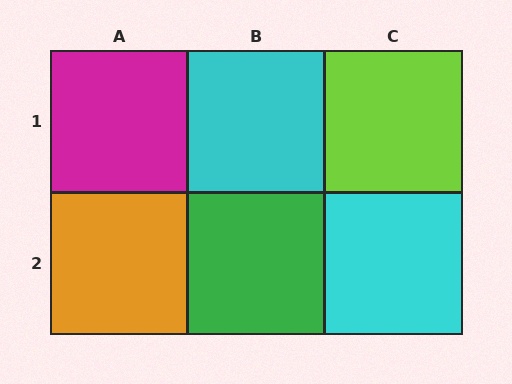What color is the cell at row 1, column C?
Lime.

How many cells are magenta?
1 cell is magenta.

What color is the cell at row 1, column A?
Magenta.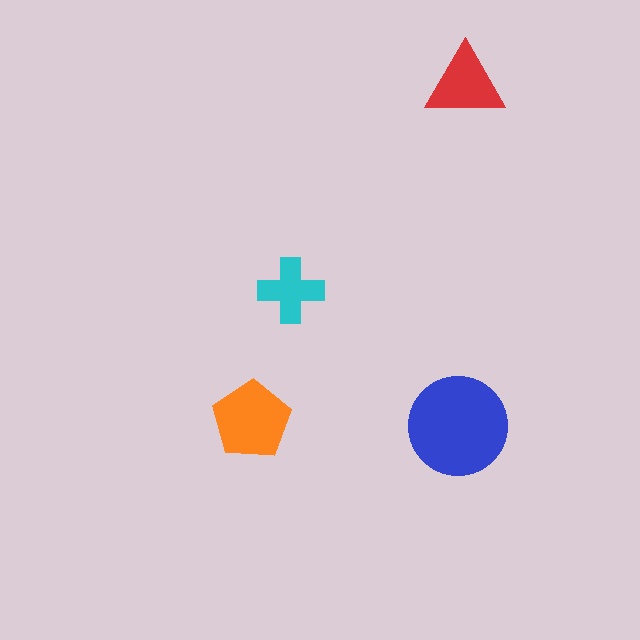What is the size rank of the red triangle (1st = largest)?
3rd.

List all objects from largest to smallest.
The blue circle, the orange pentagon, the red triangle, the cyan cross.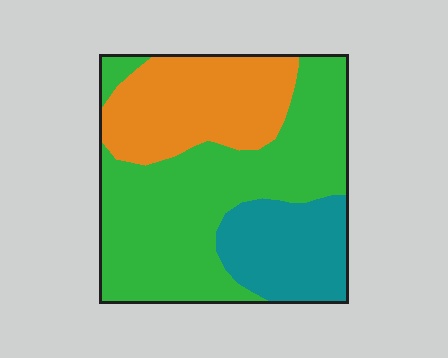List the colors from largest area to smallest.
From largest to smallest: green, orange, teal.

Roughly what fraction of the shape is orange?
Orange takes up about one quarter (1/4) of the shape.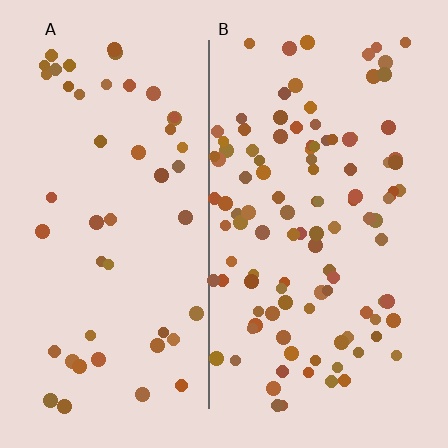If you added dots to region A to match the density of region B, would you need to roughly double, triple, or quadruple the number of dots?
Approximately double.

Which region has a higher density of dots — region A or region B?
B (the right).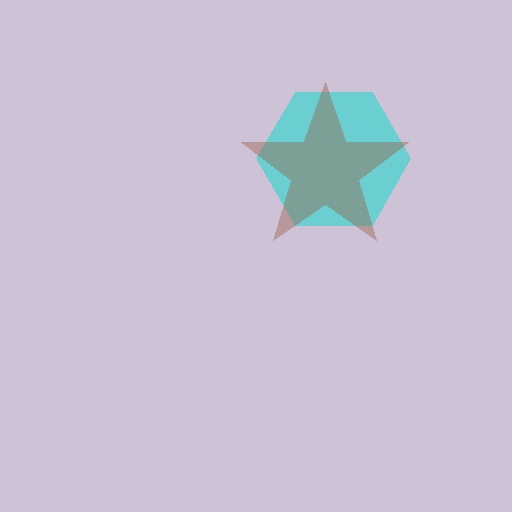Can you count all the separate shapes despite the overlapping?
Yes, there are 2 separate shapes.